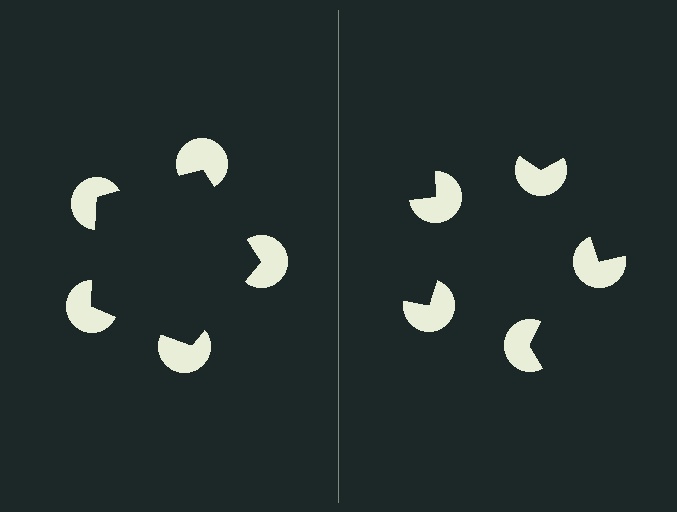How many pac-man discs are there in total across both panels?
10 — 5 on each side.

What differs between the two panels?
The pac-man discs are positioned identically on both sides; only the wedge orientations differ. On the left they align to a pentagon; on the right they are misaligned.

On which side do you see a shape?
An illusory pentagon appears on the left side. On the right side the wedge cuts are rotated, so no coherent shape forms.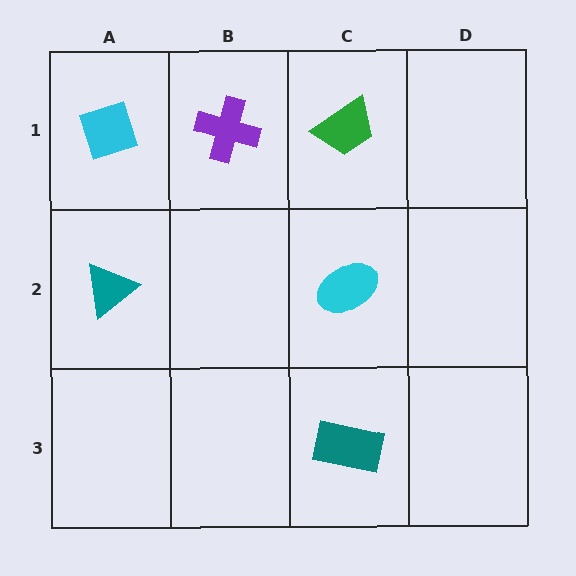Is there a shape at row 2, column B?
No, that cell is empty.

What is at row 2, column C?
A cyan ellipse.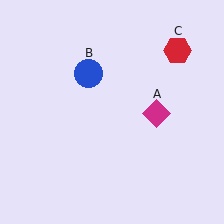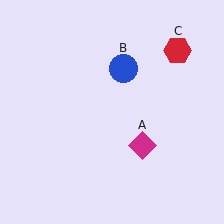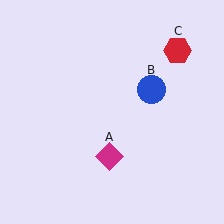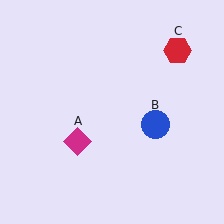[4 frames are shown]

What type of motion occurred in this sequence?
The magenta diamond (object A), blue circle (object B) rotated clockwise around the center of the scene.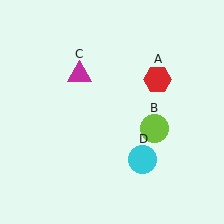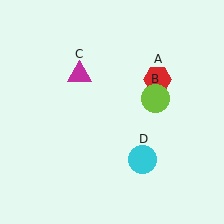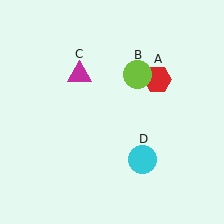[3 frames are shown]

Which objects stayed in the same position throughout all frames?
Red hexagon (object A) and magenta triangle (object C) and cyan circle (object D) remained stationary.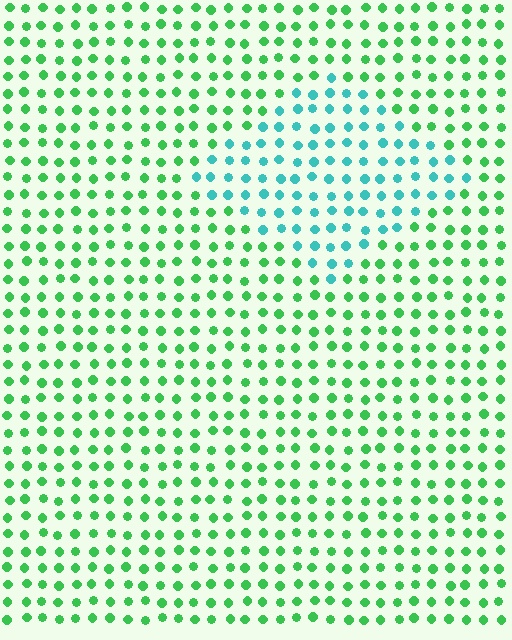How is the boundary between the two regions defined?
The boundary is defined purely by a slight shift in hue (about 47 degrees). Spacing, size, and orientation are identical on both sides.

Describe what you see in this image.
The image is filled with small green elements in a uniform arrangement. A diamond-shaped region is visible where the elements are tinted to a slightly different hue, forming a subtle color boundary.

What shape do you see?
I see a diamond.